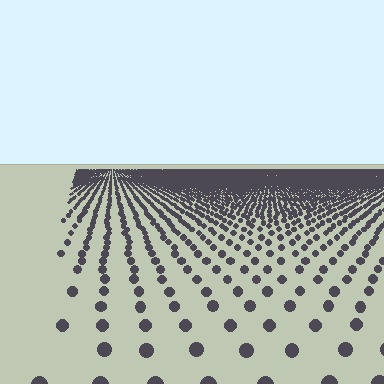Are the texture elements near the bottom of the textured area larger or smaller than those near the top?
Larger. Near the bottom, elements are closer to the viewer and appear at a bigger on-screen size.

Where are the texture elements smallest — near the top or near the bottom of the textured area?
Near the top.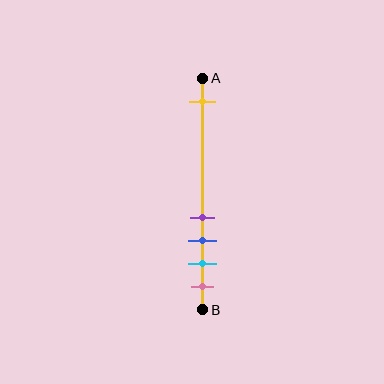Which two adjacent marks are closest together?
The purple and blue marks are the closest adjacent pair.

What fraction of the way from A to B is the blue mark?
The blue mark is approximately 70% (0.7) of the way from A to B.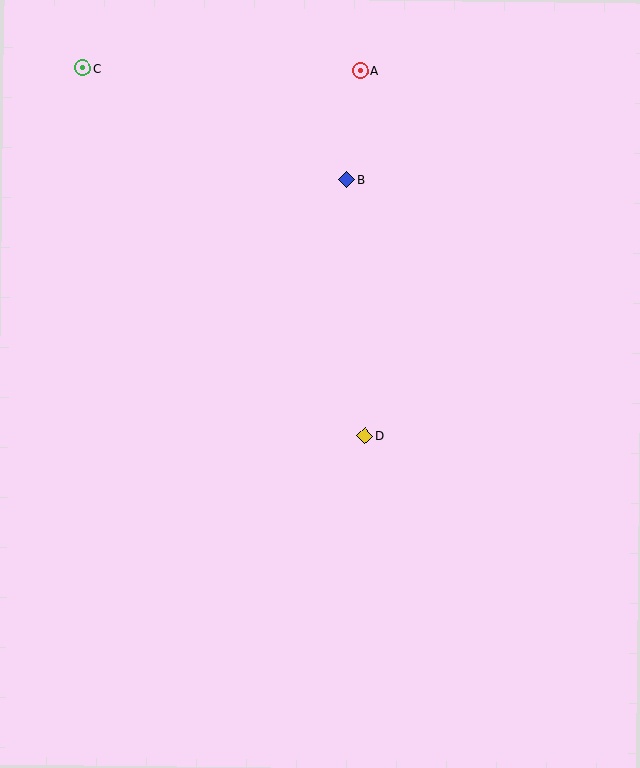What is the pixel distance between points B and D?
The distance between B and D is 256 pixels.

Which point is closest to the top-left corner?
Point C is closest to the top-left corner.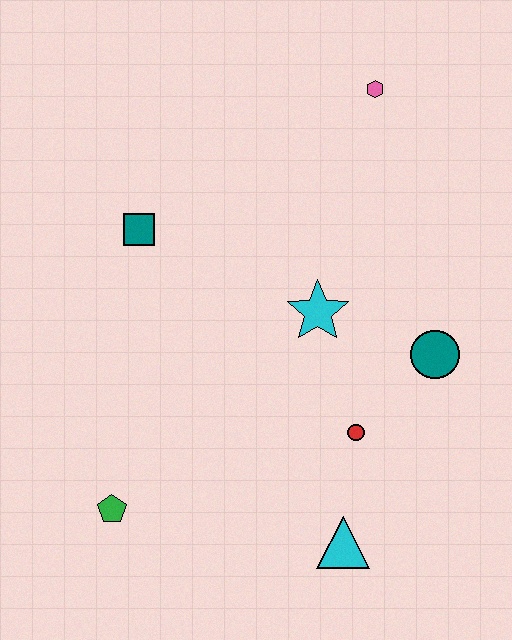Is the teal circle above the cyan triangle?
Yes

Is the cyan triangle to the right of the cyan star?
Yes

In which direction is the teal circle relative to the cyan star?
The teal circle is to the right of the cyan star.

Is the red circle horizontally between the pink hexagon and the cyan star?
Yes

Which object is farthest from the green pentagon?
The pink hexagon is farthest from the green pentagon.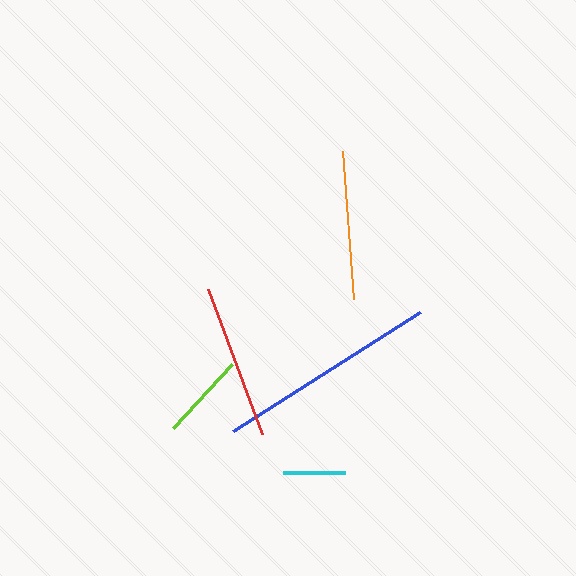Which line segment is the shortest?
The cyan line is the shortest at approximately 62 pixels.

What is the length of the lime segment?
The lime segment is approximately 87 pixels long.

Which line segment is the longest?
The blue line is the longest at approximately 221 pixels.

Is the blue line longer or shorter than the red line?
The blue line is longer than the red line.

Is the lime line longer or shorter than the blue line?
The blue line is longer than the lime line.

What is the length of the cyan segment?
The cyan segment is approximately 62 pixels long.